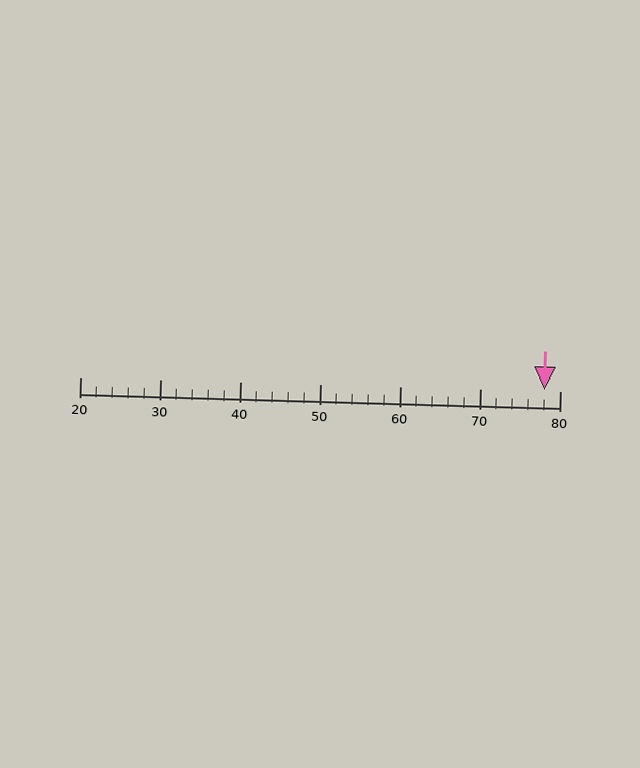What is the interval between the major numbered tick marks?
The major tick marks are spaced 10 units apart.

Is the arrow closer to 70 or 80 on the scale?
The arrow is closer to 80.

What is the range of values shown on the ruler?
The ruler shows values from 20 to 80.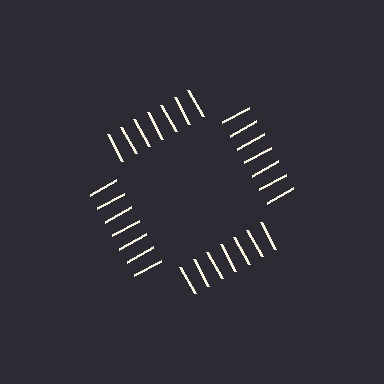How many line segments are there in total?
28 — 7 along each of the 4 edges.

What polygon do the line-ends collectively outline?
An illusory square — the line segments terminate on its edges but no continuous stroke is drawn.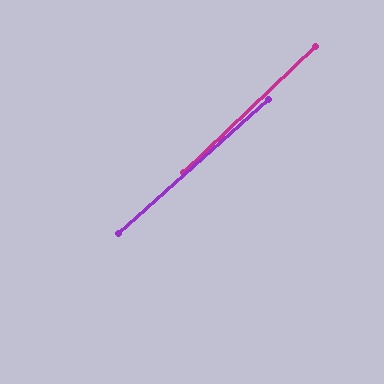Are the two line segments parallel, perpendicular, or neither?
Parallel — their directions differ by only 1.9°.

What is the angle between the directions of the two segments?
Approximately 2 degrees.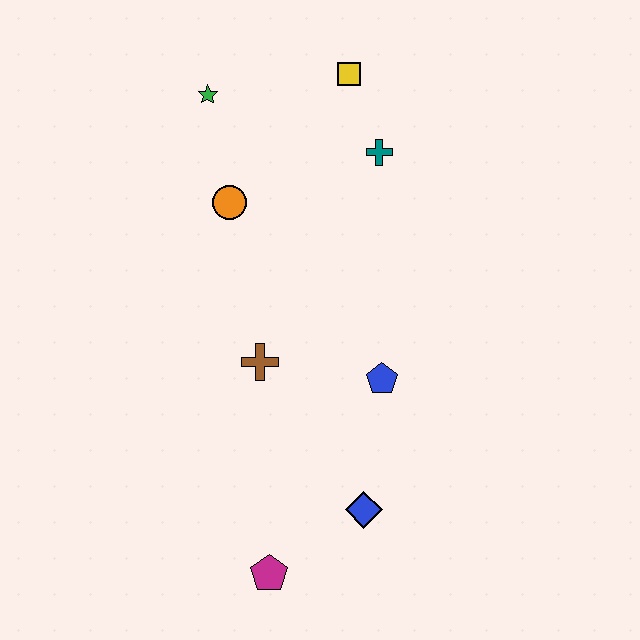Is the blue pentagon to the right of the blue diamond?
Yes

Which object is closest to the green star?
The orange circle is closest to the green star.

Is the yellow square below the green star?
No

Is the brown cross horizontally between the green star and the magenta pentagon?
Yes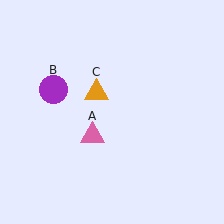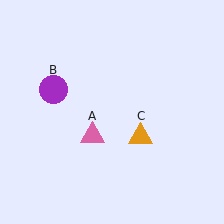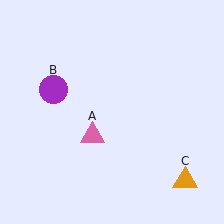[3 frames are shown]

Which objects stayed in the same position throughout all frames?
Pink triangle (object A) and purple circle (object B) remained stationary.